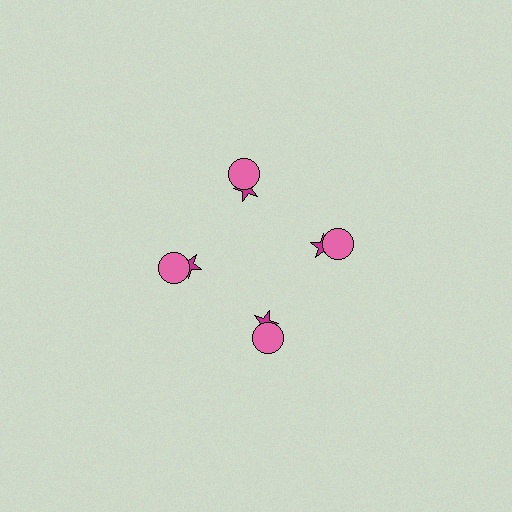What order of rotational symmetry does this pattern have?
This pattern has 4-fold rotational symmetry.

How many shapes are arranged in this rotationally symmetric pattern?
There are 8 shapes, arranged in 4 groups of 2.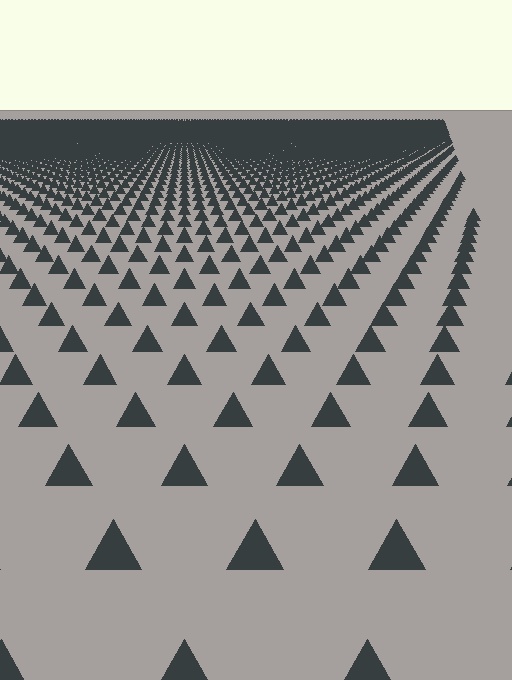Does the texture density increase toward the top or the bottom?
Density increases toward the top.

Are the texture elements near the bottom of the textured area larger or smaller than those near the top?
Larger. Near the bottom, elements are closer to the viewer and appear at a bigger on-screen size.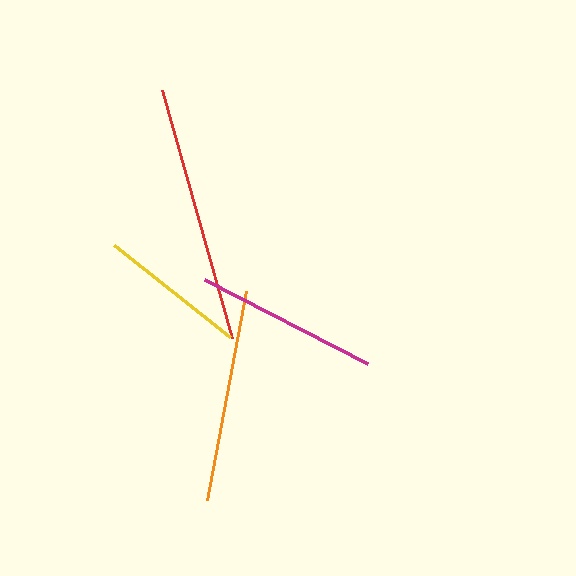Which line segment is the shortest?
The yellow line is the shortest at approximately 149 pixels.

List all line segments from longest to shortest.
From longest to shortest: red, orange, magenta, yellow.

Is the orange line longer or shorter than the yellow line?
The orange line is longer than the yellow line.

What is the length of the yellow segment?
The yellow segment is approximately 149 pixels long.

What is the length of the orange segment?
The orange segment is approximately 213 pixels long.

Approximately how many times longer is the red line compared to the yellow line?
The red line is approximately 1.7 times the length of the yellow line.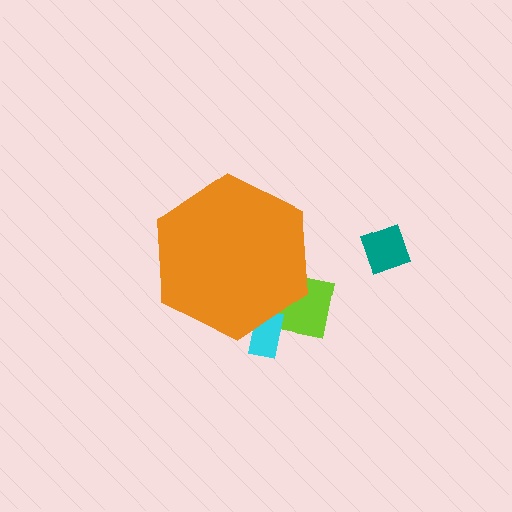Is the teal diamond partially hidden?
No, the teal diamond is fully visible.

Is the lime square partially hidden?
Yes, the lime square is partially hidden behind the orange hexagon.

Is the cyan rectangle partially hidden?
Yes, the cyan rectangle is partially hidden behind the orange hexagon.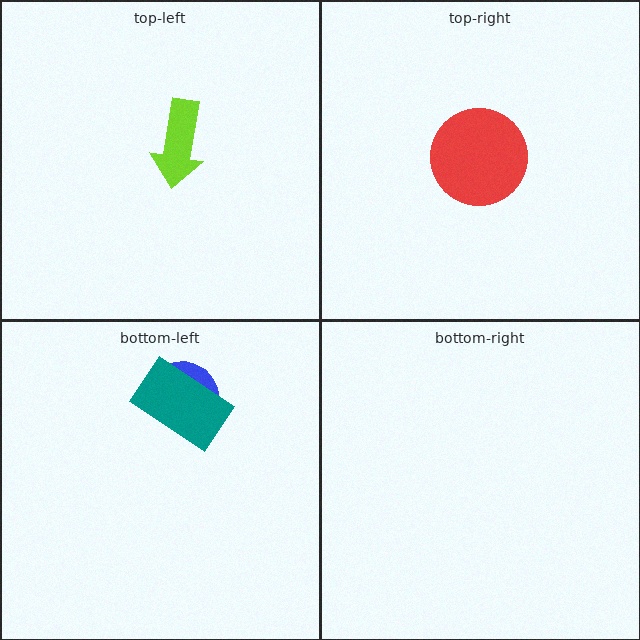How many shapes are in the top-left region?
1.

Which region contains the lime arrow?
The top-left region.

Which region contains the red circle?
The top-right region.